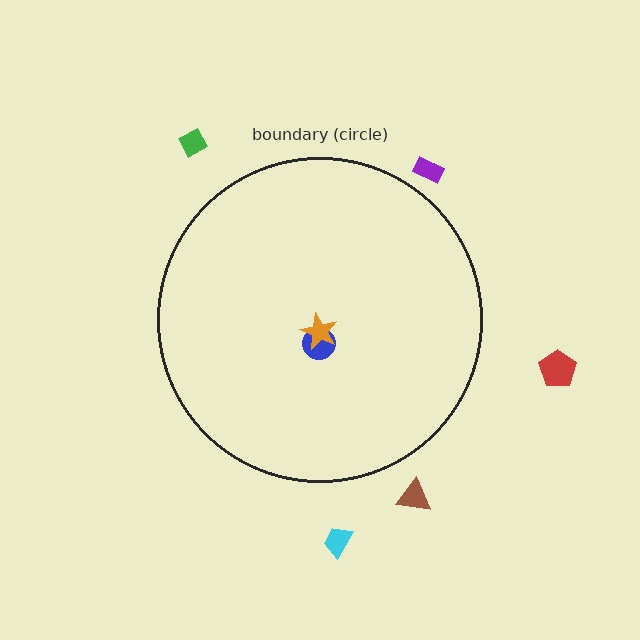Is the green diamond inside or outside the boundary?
Outside.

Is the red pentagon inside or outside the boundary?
Outside.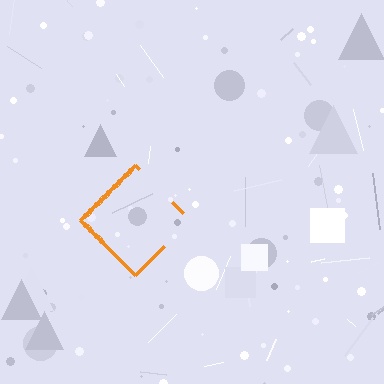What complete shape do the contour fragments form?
The contour fragments form a diamond.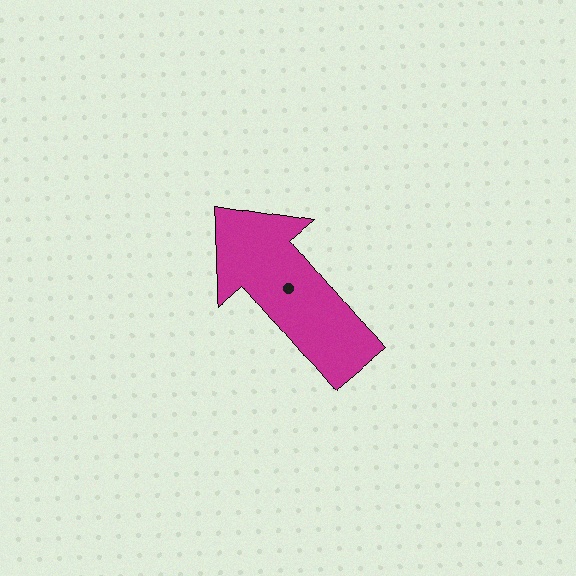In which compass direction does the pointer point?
Northwest.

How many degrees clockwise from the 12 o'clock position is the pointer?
Approximately 320 degrees.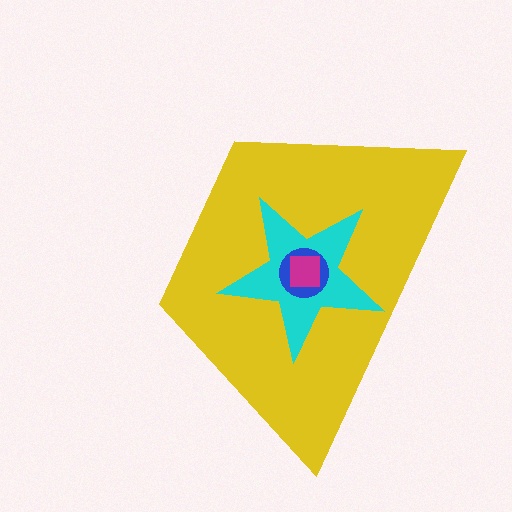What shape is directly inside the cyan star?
The blue circle.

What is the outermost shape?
The yellow trapezoid.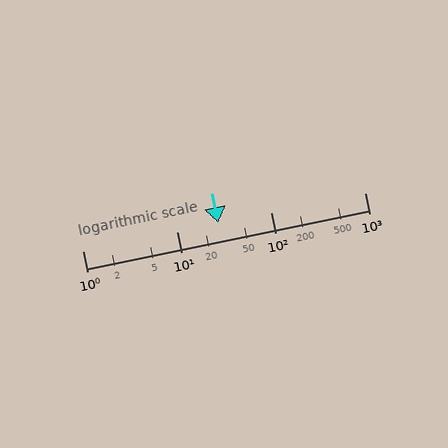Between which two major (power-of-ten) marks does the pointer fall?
The pointer is between 10 and 100.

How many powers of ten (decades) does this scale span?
The scale spans 3 decades, from 1 to 1000.